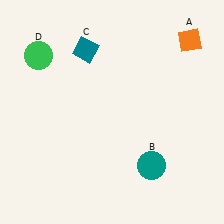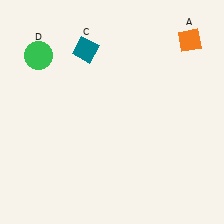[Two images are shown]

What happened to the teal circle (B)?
The teal circle (B) was removed in Image 2. It was in the bottom-right area of Image 1.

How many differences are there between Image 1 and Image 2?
There is 1 difference between the two images.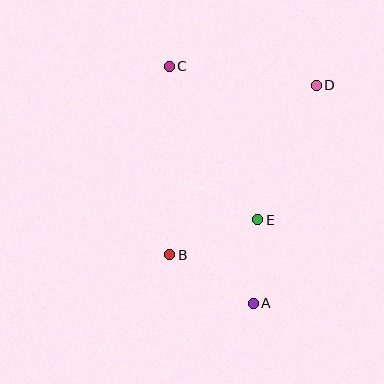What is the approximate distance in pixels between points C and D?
The distance between C and D is approximately 149 pixels.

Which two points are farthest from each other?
Points A and C are farthest from each other.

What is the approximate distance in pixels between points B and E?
The distance between B and E is approximately 95 pixels.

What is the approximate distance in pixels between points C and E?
The distance between C and E is approximately 178 pixels.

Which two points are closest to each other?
Points A and E are closest to each other.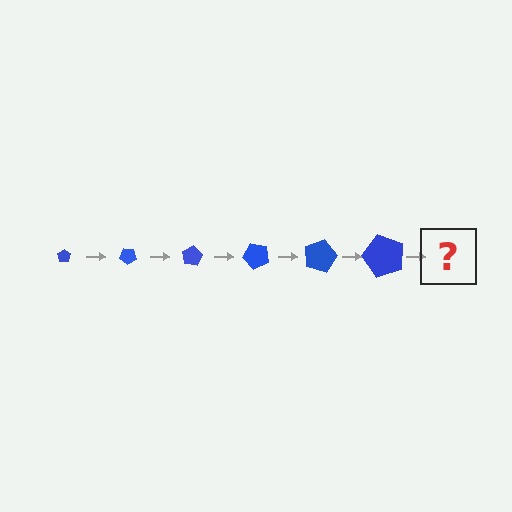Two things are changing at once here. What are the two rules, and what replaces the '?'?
The two rules are that the pentagon grows larger each step and it rotates 40 degrees each step. The '?' should be a pentagon, larger than the previous one and rotated 240 degrees from the start.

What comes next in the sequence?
The next element should be a pentagon, larger than the previous one and rotated 240 degrees from the start.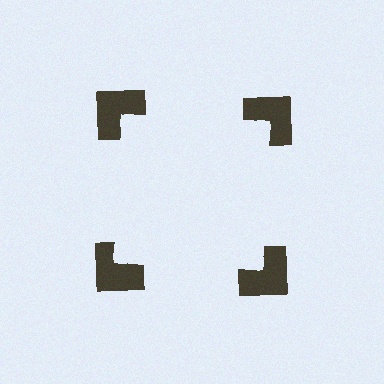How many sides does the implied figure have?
4 sides.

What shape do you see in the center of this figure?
An illusory square — its edges are inferred from the aligned wedge cuts in the notched squares, not physically drawn.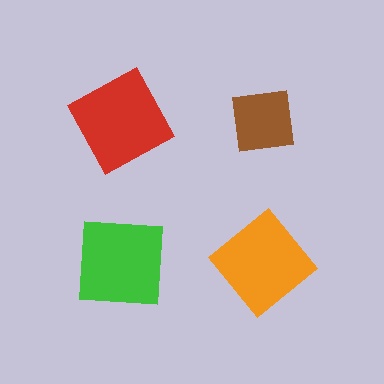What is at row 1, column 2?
A brown square.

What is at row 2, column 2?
An orange diamond.